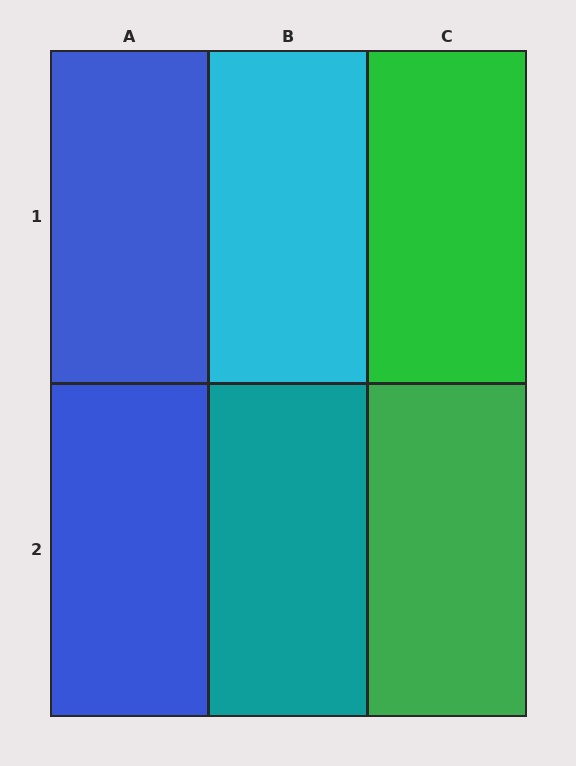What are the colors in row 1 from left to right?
Blue, cyan, green.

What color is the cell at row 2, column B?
Teal.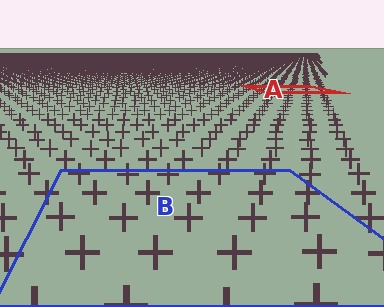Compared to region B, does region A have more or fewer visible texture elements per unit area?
Region A has more texture elements per unit area — they are packed more densely because it is farther away.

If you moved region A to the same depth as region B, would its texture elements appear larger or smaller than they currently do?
They would appear larger. At a closer depth, the same texture elements are projected at a bigger on-screen size.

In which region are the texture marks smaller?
The texture marks are smaller in region A, because it is farther away.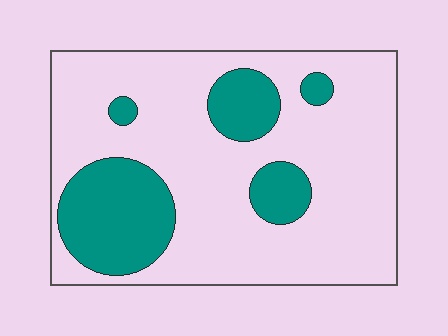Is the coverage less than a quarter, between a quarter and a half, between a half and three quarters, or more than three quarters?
Less than a quarter.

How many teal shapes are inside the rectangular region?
5.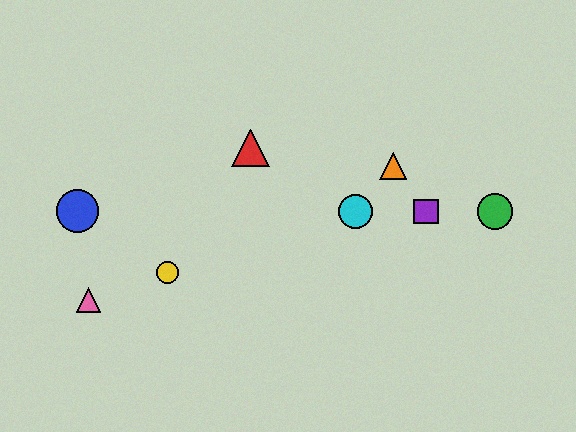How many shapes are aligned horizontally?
4 shapes (the blue circle, the green circle, the purple square, the cyan circle) are aligned horizontally.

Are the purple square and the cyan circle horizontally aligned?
Yes, both are at y≈211.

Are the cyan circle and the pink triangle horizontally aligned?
No, the cyan circle is at y≈211 and the pink triangle is at y≈300.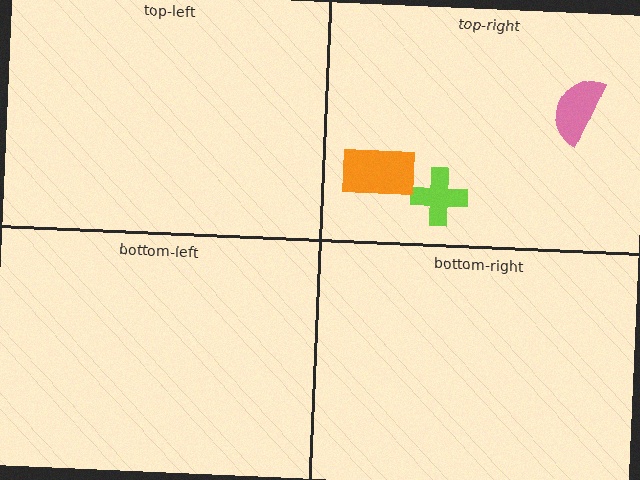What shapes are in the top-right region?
The lime cross, the orange rectangle, the pink semicircle.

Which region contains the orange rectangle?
The top-right region.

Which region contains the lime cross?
The top-right region.